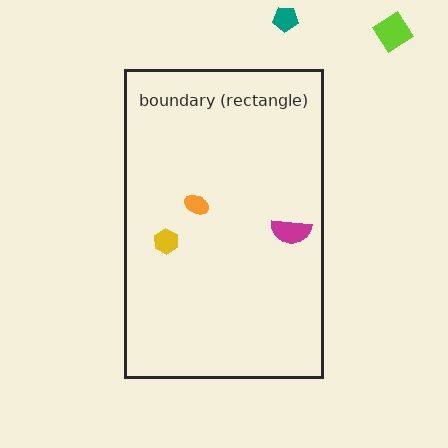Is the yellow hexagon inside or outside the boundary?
Inside.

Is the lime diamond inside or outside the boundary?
Outside.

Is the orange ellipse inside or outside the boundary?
Inside.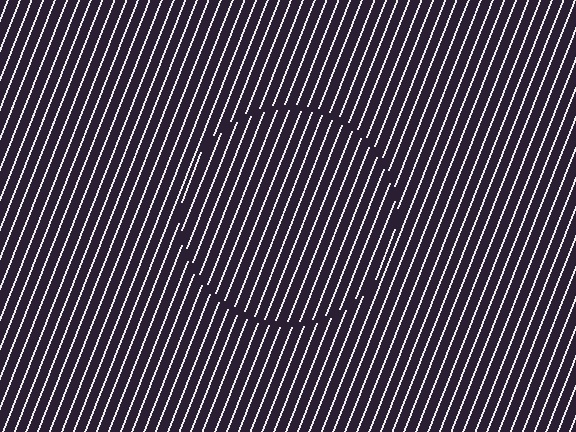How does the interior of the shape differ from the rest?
The interior of the shape contains the same grating, shifted by half a period — the contour is defined by the phase discontinuity where line-ends from the inner and outer gratings abut.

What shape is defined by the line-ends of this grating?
An illusory circle. The interior of the shape contains the same grating, shifted by half a period — the contour is defined by the phase discontinuity where line-ends from the inner and outer gratings abut.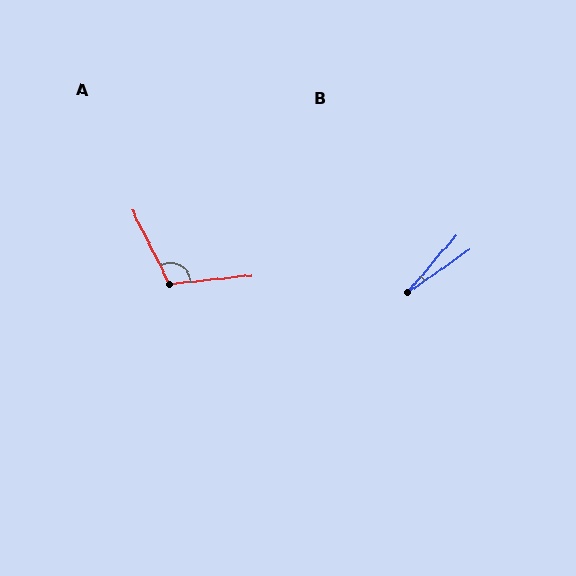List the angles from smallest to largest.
B (15°), A (111°).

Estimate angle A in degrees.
Approximately 111 degrees.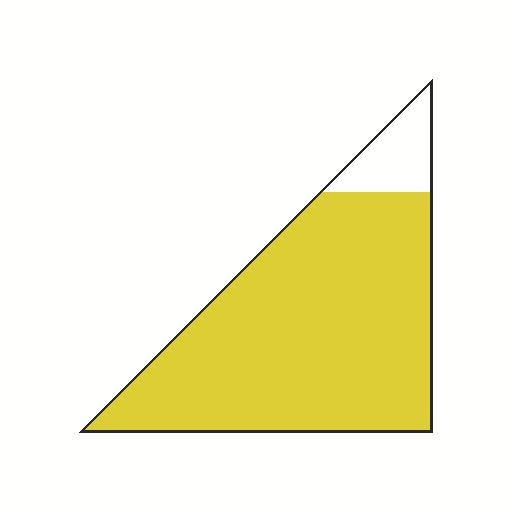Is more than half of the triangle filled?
Yes.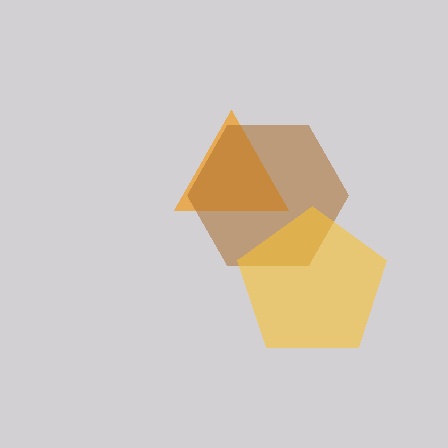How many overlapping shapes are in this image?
There are 3 overlapping shapes in the image.